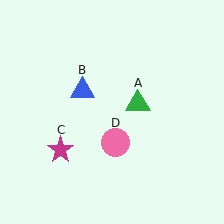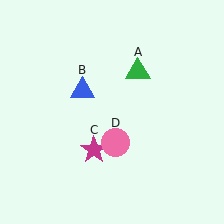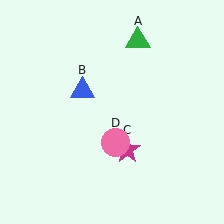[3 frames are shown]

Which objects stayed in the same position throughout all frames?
Blue triangle (object B) and pink circle (object D) remained stationary.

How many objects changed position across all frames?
2 objects changed position: green triangle (object A), magenta star (object C).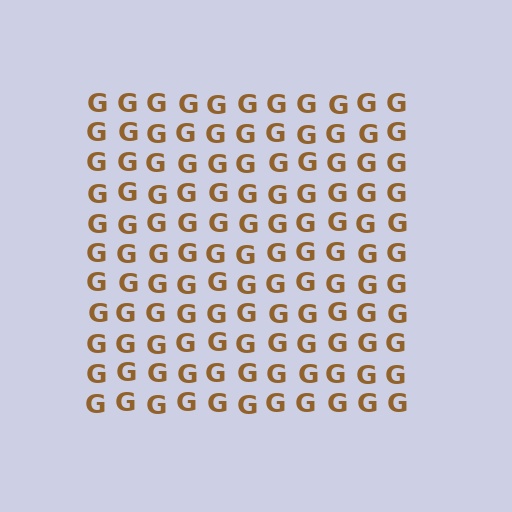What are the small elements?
The small elements are letter G's.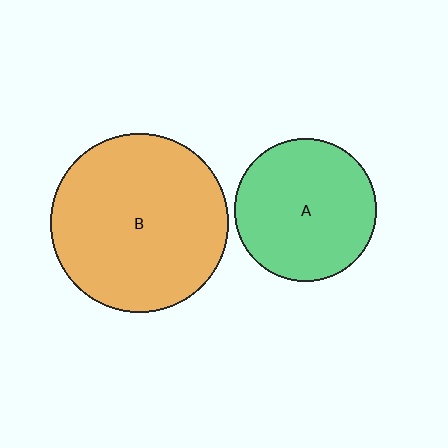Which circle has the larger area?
Circle B (orange).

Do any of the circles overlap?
No, none of the circles overlap.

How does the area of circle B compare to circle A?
Approximately 1.6 times.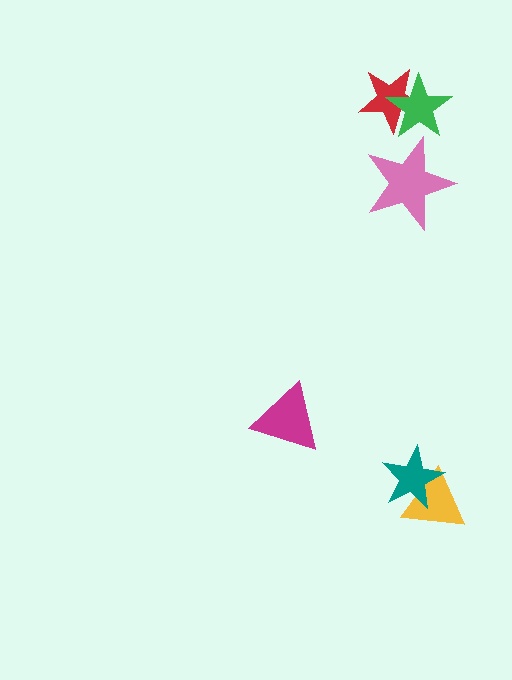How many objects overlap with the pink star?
0 objects overlap with the pink star.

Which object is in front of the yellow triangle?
The teal star is in front of the yellow triangle.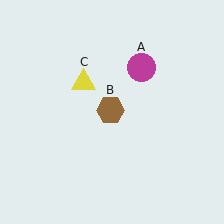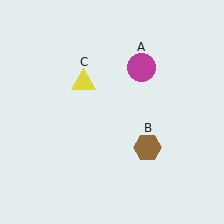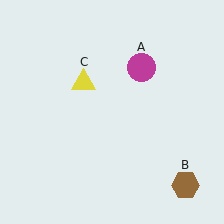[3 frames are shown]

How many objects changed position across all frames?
1 object changed position: brown hexagon (object B).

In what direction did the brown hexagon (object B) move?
The brown hexagon (object B) moved down and to the right.